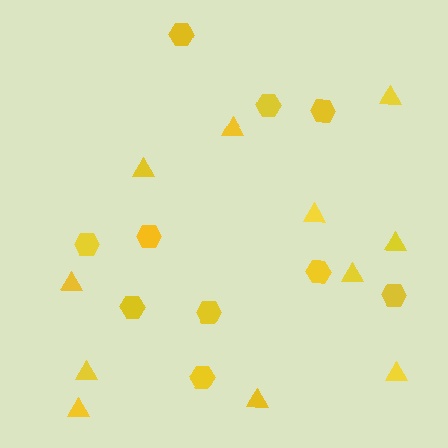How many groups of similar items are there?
There are 2 groups: one group of triangles (11) and one group of hexagons (10).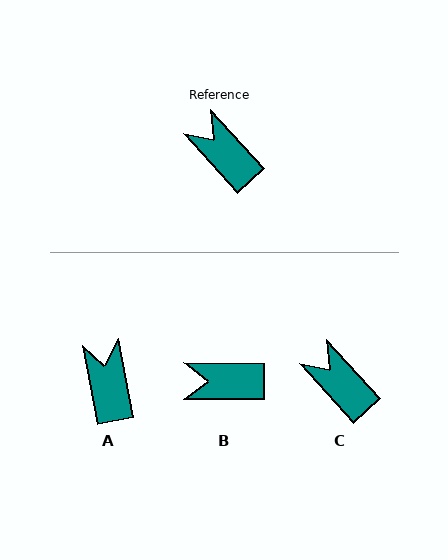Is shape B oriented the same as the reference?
No, it is off by about 47 degrees.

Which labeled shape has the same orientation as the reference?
C.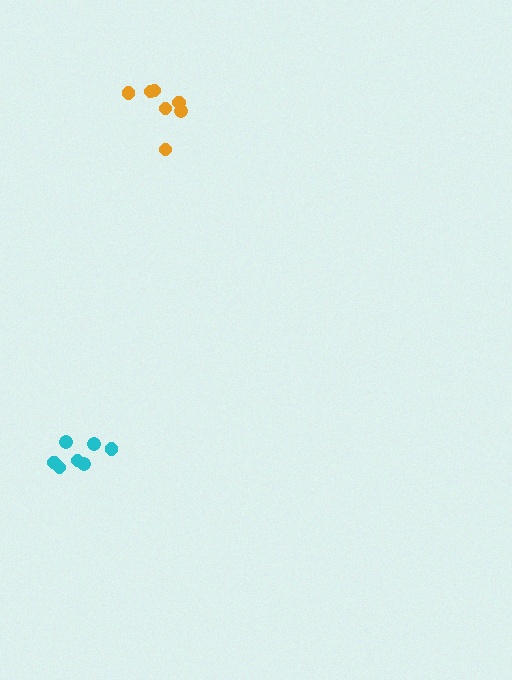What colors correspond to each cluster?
The clusters are colored: cyan, orange.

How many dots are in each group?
Group 1: 7 dots, Group 2: 7 dots (14 total).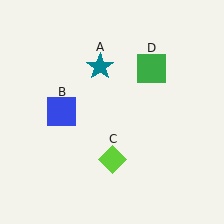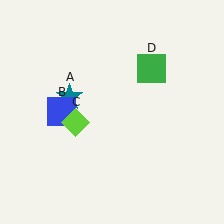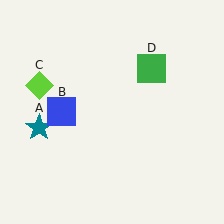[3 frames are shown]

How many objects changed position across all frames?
2 objects changed position: teal star (object A), lime diamond (object C).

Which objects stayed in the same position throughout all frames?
Blue square (object B) and green square (object D) remained stationary.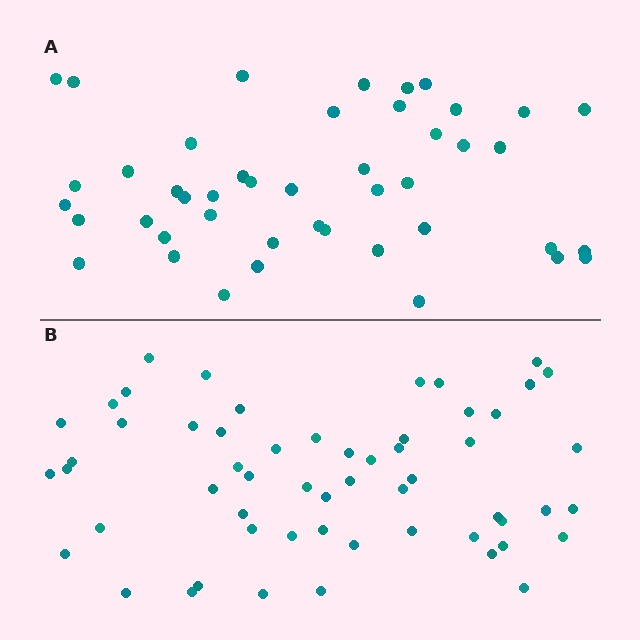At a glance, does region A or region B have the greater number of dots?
Region B (the bottom region) has more dots.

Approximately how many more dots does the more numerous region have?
Region B has roughly 12 or so more dots than region A.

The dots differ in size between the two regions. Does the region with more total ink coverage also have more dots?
No. Region A has more total ink coverage because its dots are larger, but region B actually contains more individual dots. Total area can be misleading — the number of items is what matters here.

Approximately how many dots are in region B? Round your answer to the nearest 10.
About 60 dots. (The exact count is 57, which rounds to 60.)